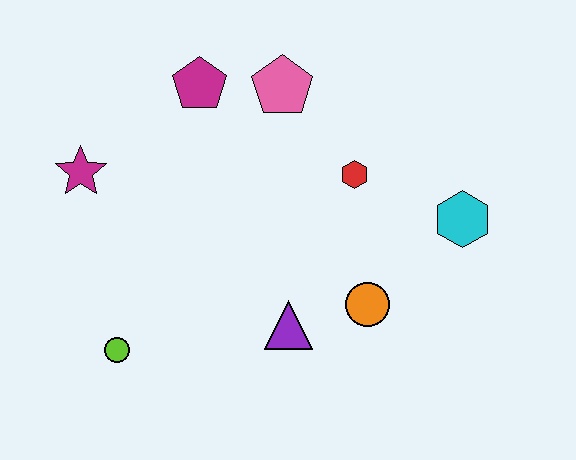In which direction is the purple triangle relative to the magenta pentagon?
The purple triangle is below the magenta pentagon.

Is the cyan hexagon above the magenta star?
No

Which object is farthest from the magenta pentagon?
The cyan hexagon is farthest from the magenta pentagon.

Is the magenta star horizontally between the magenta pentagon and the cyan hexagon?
No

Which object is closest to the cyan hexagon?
The red hexagon is closest to the cyan hexagon.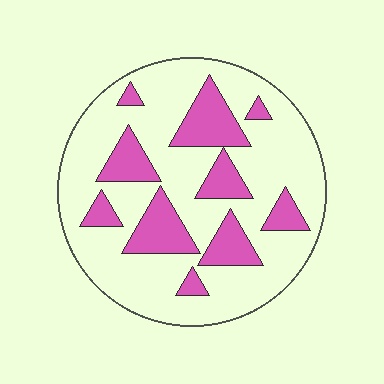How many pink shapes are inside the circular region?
10.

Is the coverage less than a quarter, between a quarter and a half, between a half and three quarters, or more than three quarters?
Between a quarter and a half.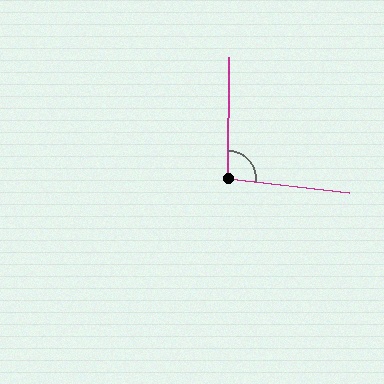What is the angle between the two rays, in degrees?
Approximately 96 degrees.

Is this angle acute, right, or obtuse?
It is obtuse.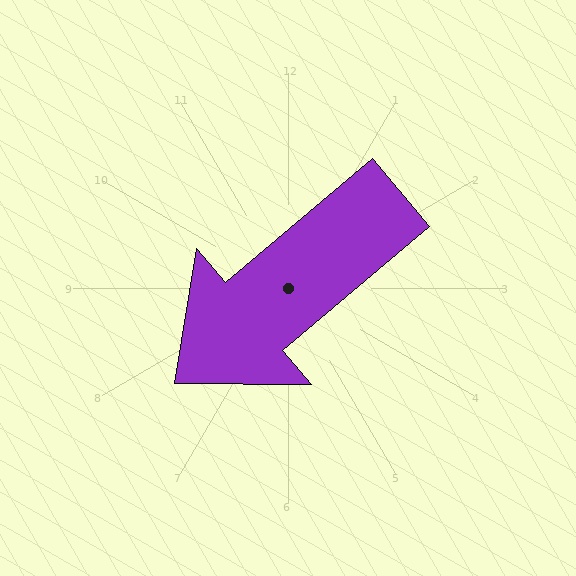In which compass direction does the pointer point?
Southwest.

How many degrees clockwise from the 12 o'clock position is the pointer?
Approximately 230 degrees.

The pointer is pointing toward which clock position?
Roughly 8 o'clock.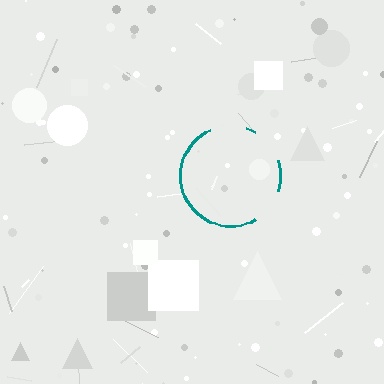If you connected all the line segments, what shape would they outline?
They would outline a circle.